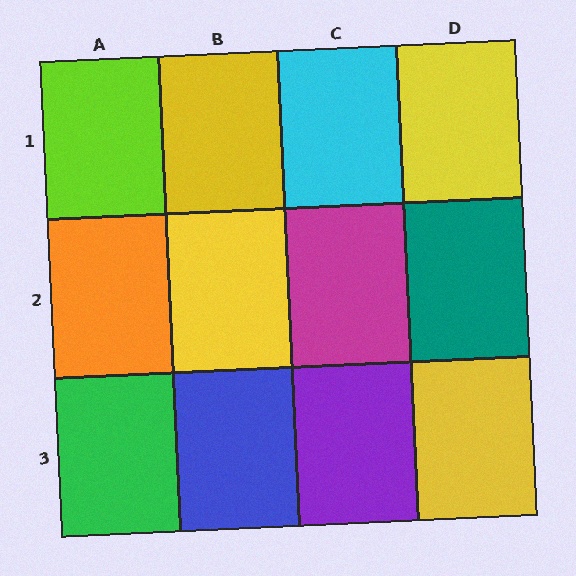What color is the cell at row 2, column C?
Magenta.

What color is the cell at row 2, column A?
Orange.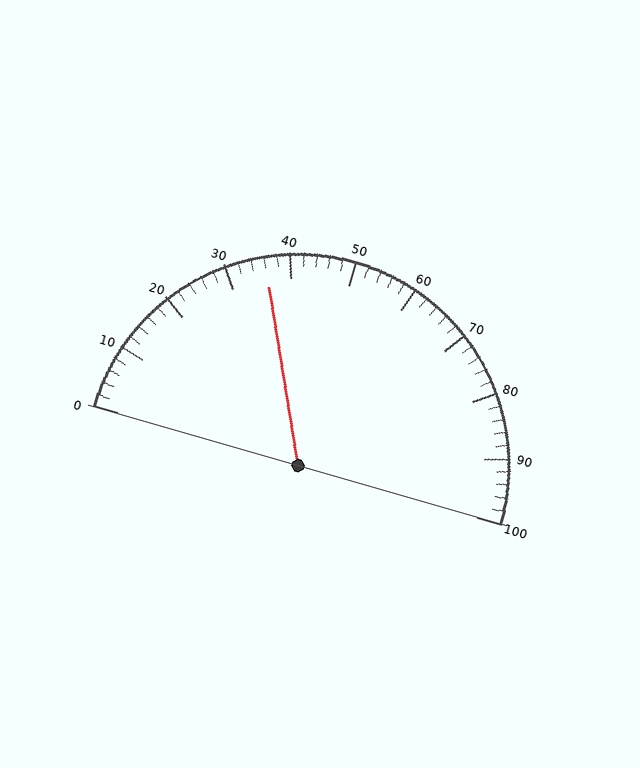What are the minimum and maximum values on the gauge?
The gauge ranges from 0 to 100.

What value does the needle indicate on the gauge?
The needle indicates approximately 36.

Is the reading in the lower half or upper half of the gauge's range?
The reading is in the lower half of the range (0 to 100).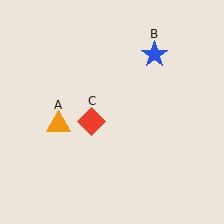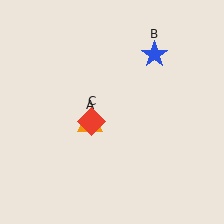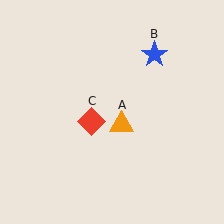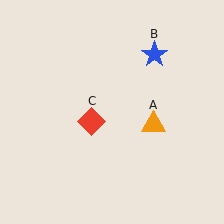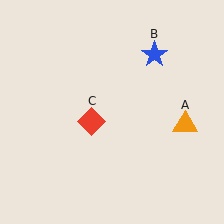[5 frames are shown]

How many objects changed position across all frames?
1 object changed position: orange triangle (object A).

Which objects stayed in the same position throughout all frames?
Blue star (object B) and red diamond (object C) remained stationary.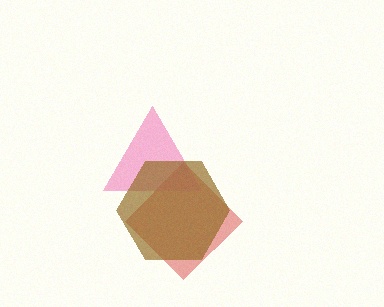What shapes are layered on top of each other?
The layered shapes are: a red diamond, a pink triangle, a brown hexagon.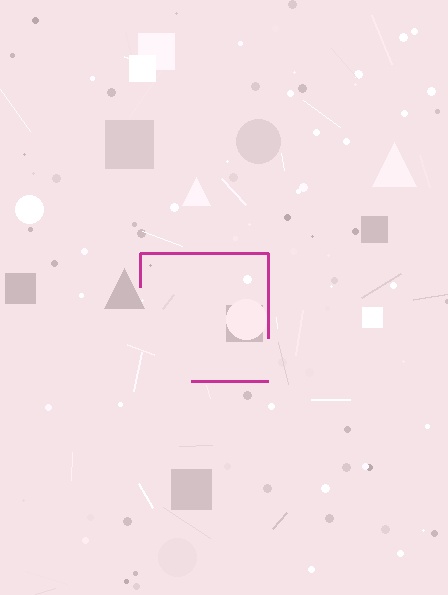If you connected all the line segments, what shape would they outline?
They would outline a square.